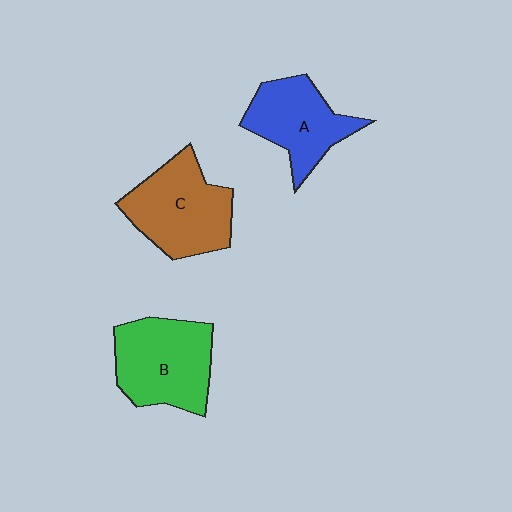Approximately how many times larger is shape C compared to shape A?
Approximately 1.2 times.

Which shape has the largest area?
Shape C (brown).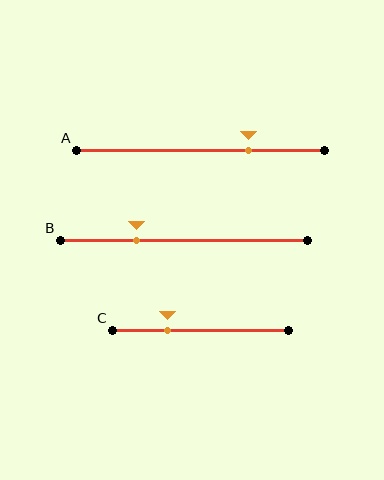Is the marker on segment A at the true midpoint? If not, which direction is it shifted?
No, the marker on segment A is shifted to the right by about 20% of the segment length.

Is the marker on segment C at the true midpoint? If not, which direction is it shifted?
No, the marker on segment C is shifted to the left by about 19% of the segment length.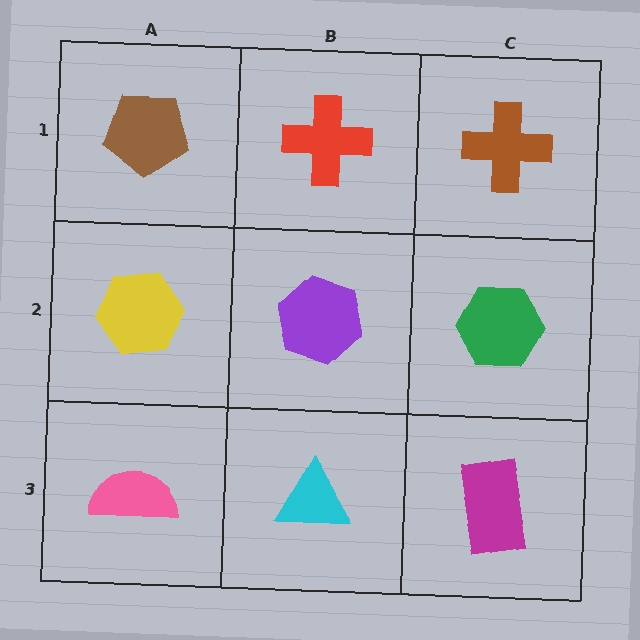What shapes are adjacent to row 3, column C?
A green hexagon (row 2, column C), a cyan triangle (row 3, column B).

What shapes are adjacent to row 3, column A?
A yellow hexagon (row 2, column A), a cyan triangle (row 3, column B).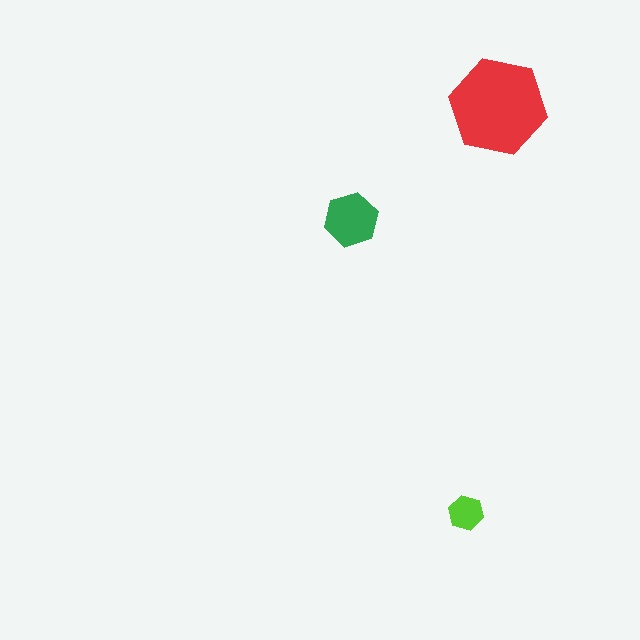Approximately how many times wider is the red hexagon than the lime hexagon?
About 3 times wider.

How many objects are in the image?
There are 3 objects in the image.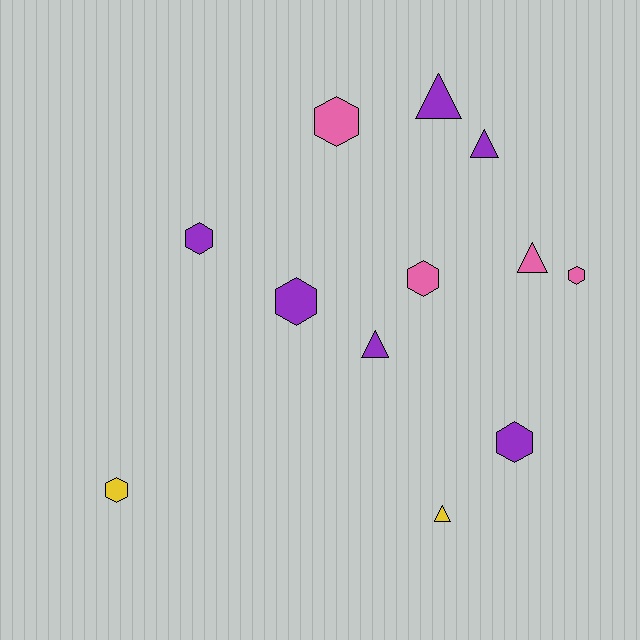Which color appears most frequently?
Purple, with 6 objects.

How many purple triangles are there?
There are 3 purple triangles.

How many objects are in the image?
There are 12 objects.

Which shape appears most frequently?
Hexagon, with 7 objects.